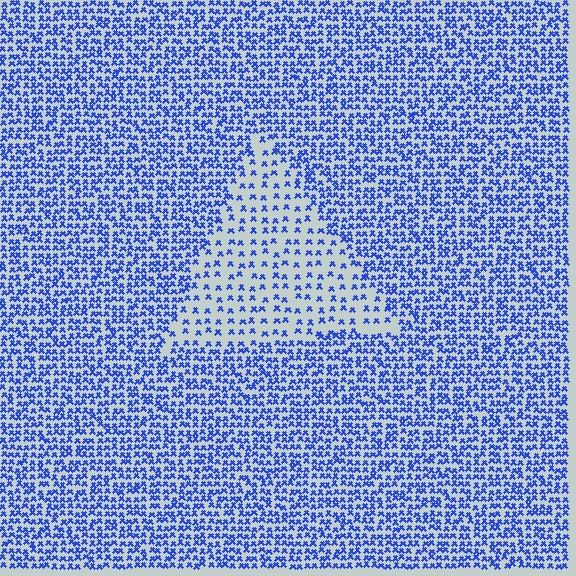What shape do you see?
I see a triangle.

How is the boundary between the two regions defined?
The boundary is defined by a change in element density (approximately 2.3x ratio). All elements are the same color, size, and shape.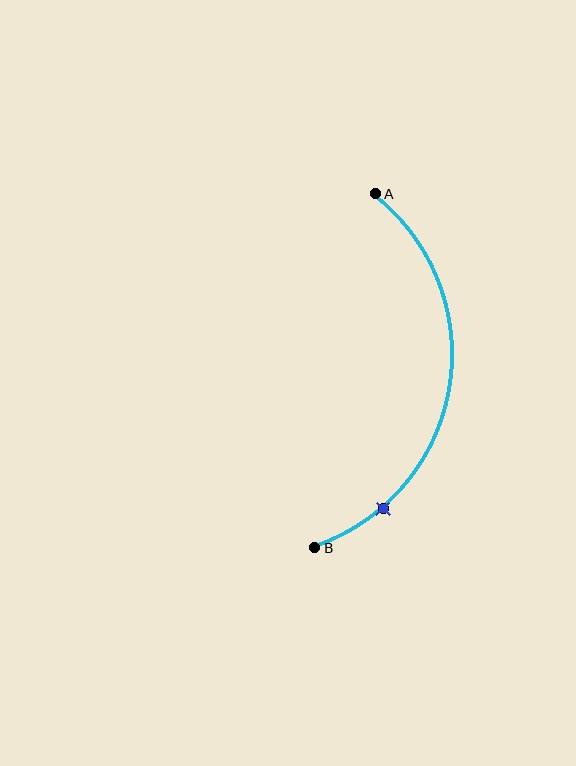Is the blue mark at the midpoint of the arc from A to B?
No. The blue mark lies on the arc but is closer to endpoint B. The arc midpoint would be at the point on the curve equidistant along the arc from both A and B.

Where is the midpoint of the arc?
The arc midpoint is the point on the curve farthest from the straight line joining A and B. It sits to the right of that line.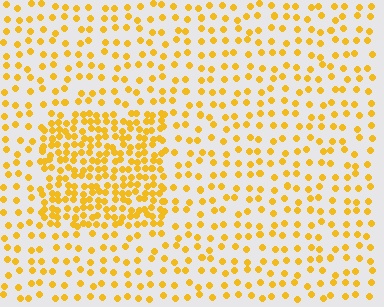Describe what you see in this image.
The image contains small yellow elements arranged at two different densities. A rectangle-shaped region is visible where the elements are more densely packed than the surrounding area.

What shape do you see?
I see a rectangle.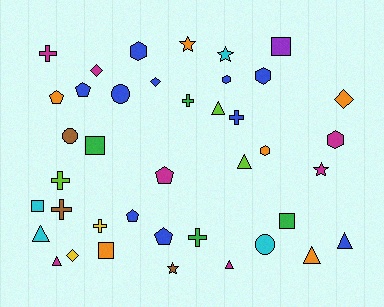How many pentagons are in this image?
There are 5 pentagons.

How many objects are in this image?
There are 40 objects.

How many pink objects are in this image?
There are no pink objects.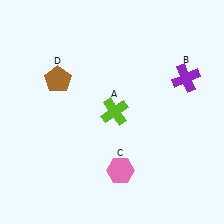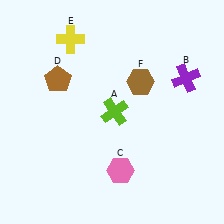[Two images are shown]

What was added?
A yellow cross (E), a brown hexagon (F) were added in Image 2.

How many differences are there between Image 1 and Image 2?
There are 2 differences between the two images.